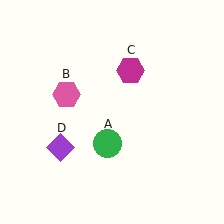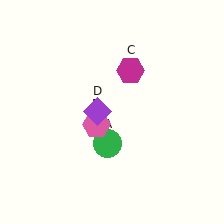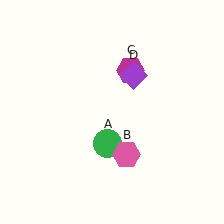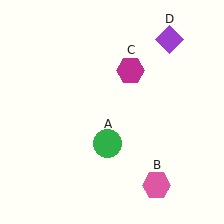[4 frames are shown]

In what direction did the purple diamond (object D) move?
The purple diamond (object D) moved up and to the right.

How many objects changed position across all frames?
2 objects changed position: pink hexagon (object B), purple diamond (object D).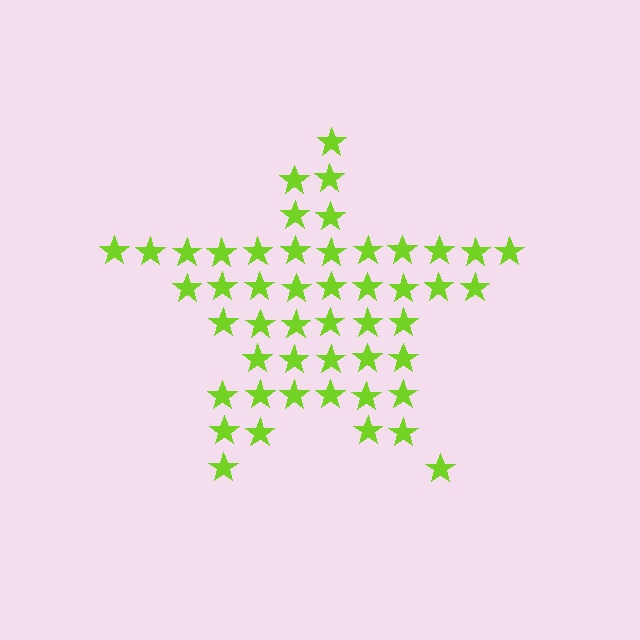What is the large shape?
The large shape is a star.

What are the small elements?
The small elements are stars.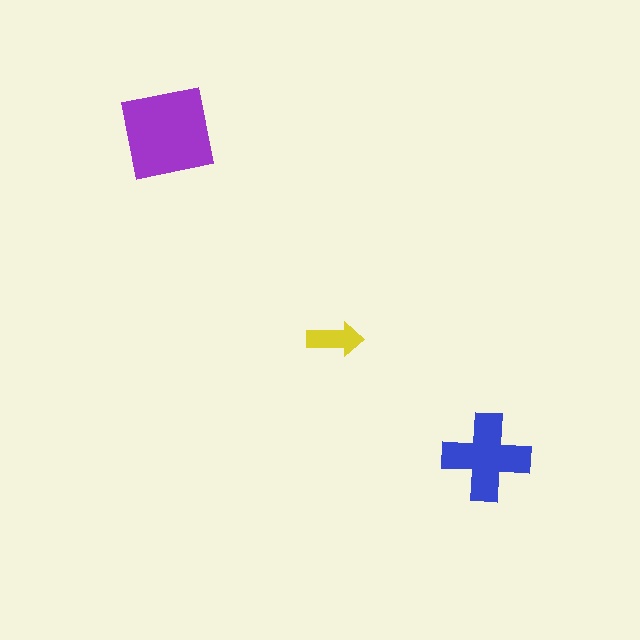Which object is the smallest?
The yellow arrow.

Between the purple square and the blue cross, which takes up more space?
The purple square.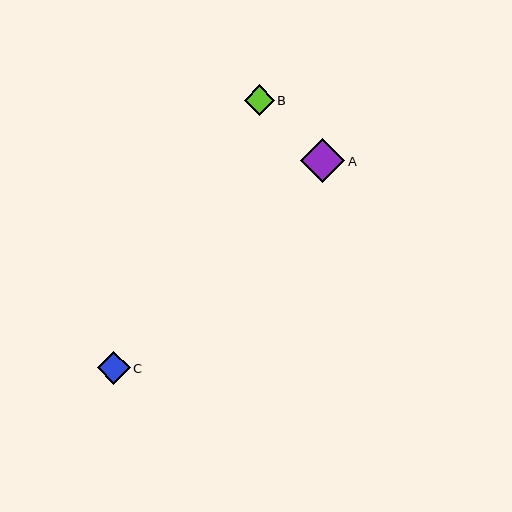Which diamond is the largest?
Diamond A is the largest with a size of approximately 44 pixels.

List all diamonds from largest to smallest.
From largest to smallest: A, C, B.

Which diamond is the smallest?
Diamond B is the smallest with a size of approximately 30 pixels.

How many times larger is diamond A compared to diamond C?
Diamond A is approximately 1.3 times the size of diamond C.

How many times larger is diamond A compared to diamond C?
Diamond A is approximately 1.3 times the size of diamond C.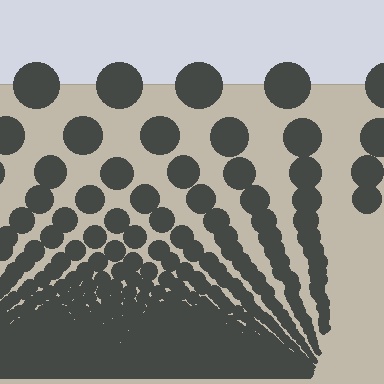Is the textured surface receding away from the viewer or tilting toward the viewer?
The surface appears to tilt toward the viewer. Texture elements get larger and sparser toward the top.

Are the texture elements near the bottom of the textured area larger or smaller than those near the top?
Smaller. The gradient is inverted — elements near the bottom are smaller and denser.